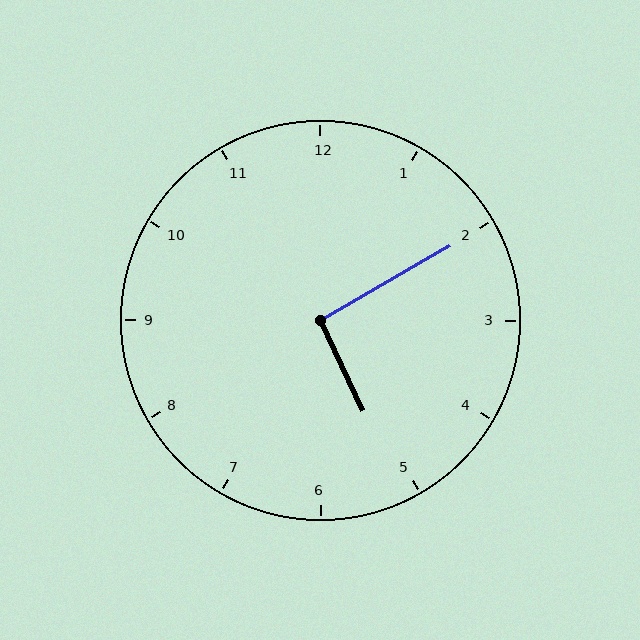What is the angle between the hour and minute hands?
Approximately 95 degrees.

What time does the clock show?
5:10.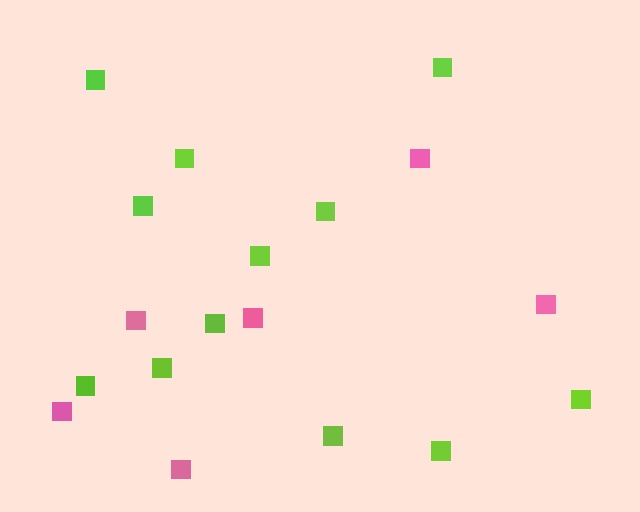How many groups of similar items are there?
There are 2 groups: one group of pink squares (6) and one group of lime squares (12).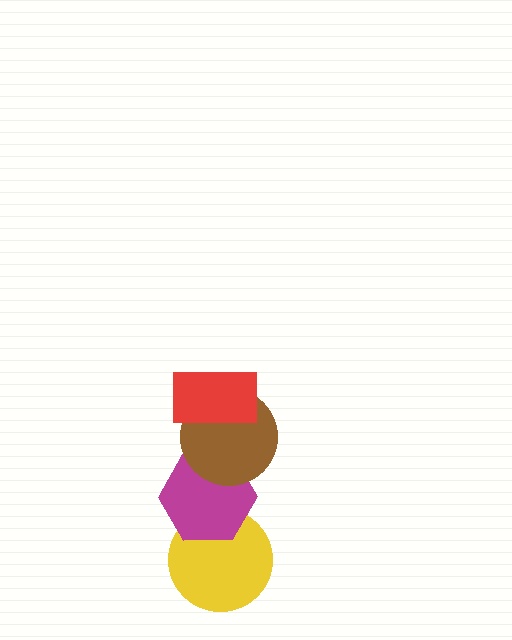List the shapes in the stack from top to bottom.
From top to bottom: the red rectangle, the brown circle, the magenta hexagon, the yellow circle.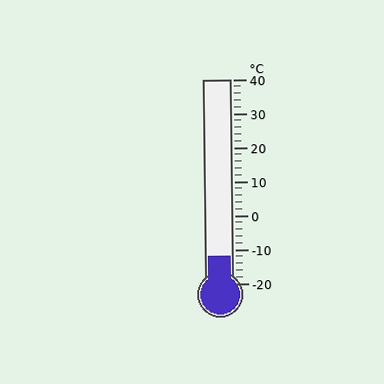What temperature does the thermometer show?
The thermometer shows approximately -12°C.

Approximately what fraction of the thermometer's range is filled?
The thermometer is filled to approximately 15% of its range.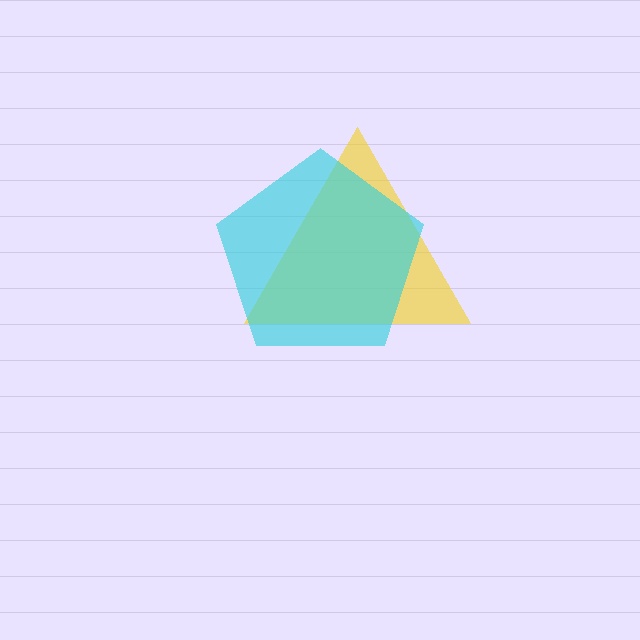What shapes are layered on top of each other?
The layered shapes are: a yellow triangle, a cyan pentagon.